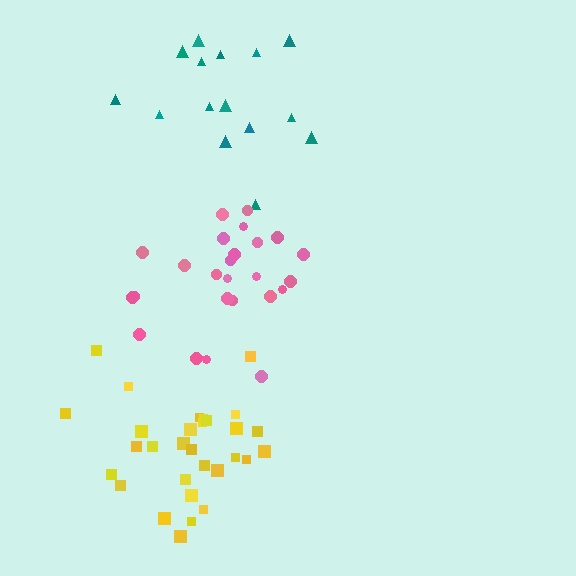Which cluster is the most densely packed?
Yellow.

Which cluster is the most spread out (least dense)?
Teal.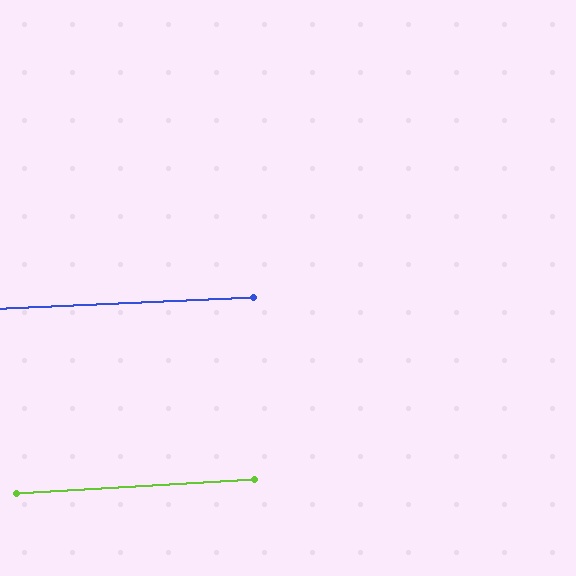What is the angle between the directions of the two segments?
Approximately 1 degree.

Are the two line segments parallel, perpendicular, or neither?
Parallel — their directions differ by only 0.7°.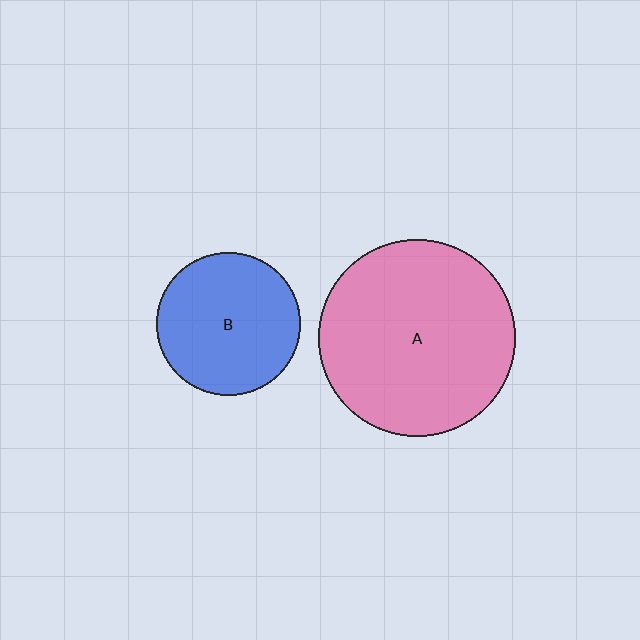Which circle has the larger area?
Circle A (pink).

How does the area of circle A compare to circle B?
Approximately 1.9 times.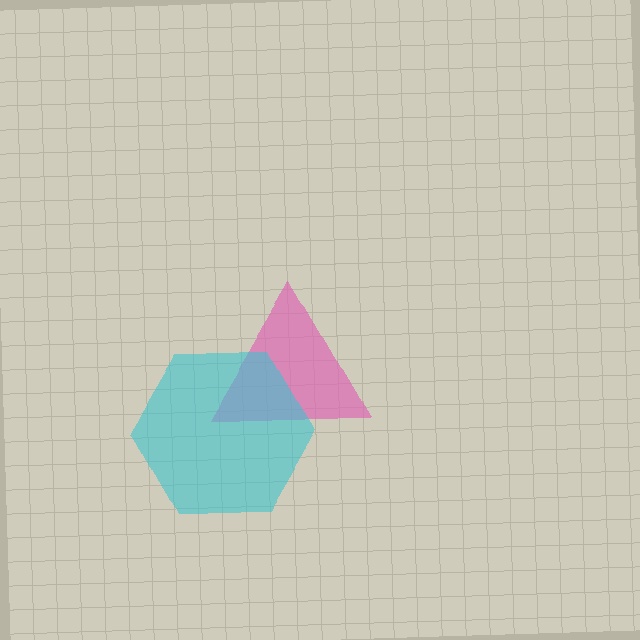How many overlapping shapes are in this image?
There are 2 overlapping shapes in the image.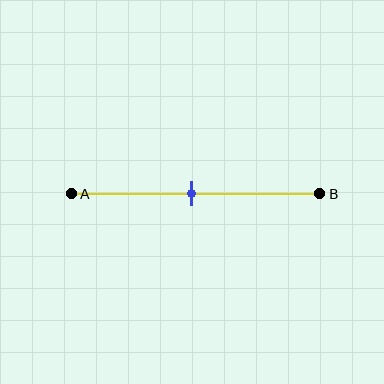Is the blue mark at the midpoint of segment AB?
Yes, the mark is approximately at the midpoint.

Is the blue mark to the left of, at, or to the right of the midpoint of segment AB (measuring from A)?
The blue mark is approximately at the midpoint of segment AB.